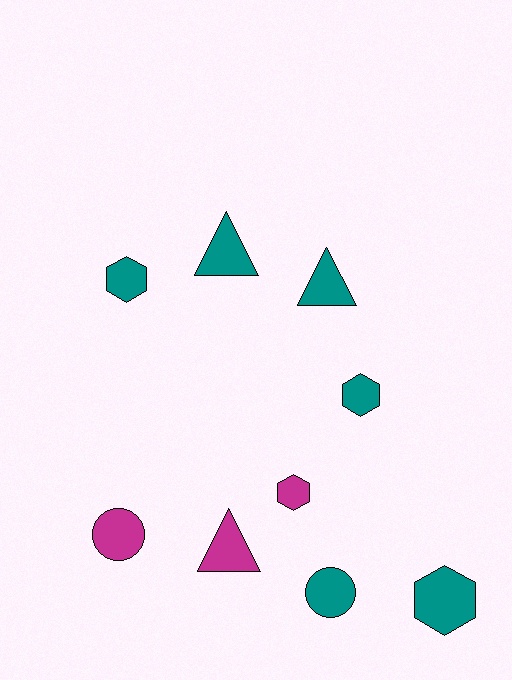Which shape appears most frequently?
Hexagon, with 4 objects.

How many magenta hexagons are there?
There is 1 magenta hexagon.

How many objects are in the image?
There are 9 objects.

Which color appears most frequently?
Teal, with 6 objects.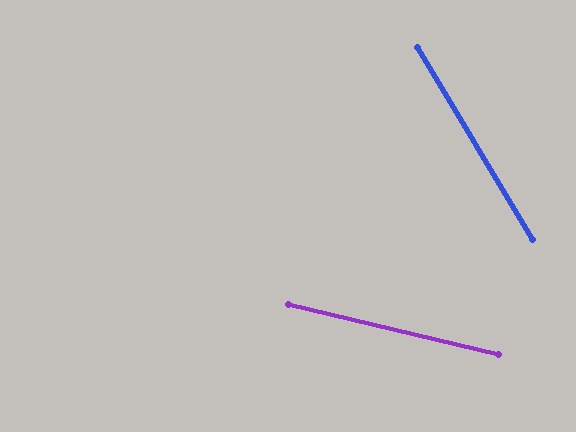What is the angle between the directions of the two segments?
Approximately 46 degrees.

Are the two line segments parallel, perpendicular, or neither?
Neither parallel nor perpendicular — they differ by about 46°.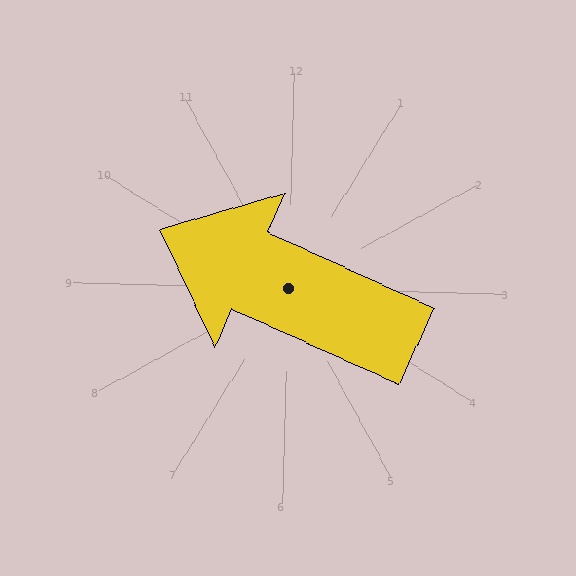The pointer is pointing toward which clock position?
Roughly 10 o'clock.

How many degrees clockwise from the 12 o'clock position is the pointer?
Approximately 293 degrees.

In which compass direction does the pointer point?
Northwest.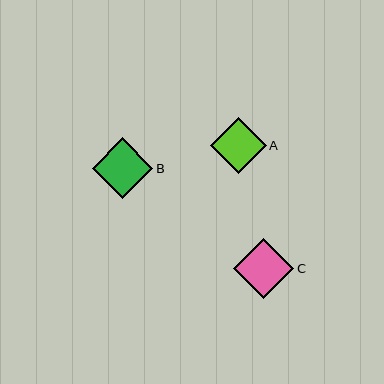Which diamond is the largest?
Diamond B is the largest with a size of approximately 61 pixels.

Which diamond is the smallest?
Diamond A is the smallest with a size of approximately 56 pixels.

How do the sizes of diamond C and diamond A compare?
Diamond C and diamond A are approximately the same size.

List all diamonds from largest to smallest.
From largest to smallest: B, C, A.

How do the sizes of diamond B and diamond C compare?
Diamond B and diamond C are approximately the same size.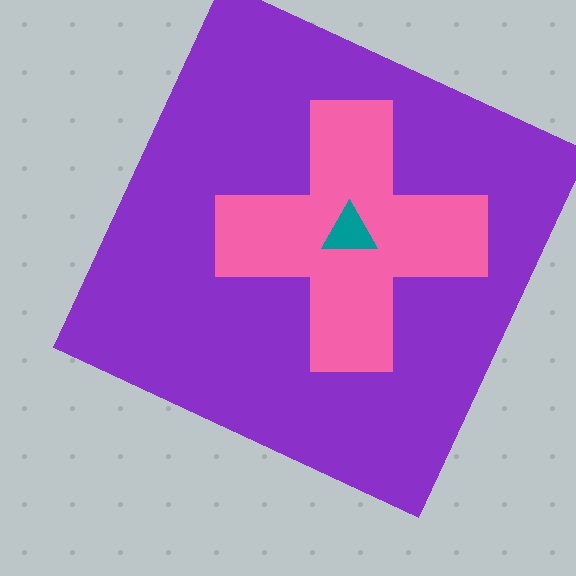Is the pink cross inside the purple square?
Yes.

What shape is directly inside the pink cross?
The teal triangle.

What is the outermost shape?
The purple square.